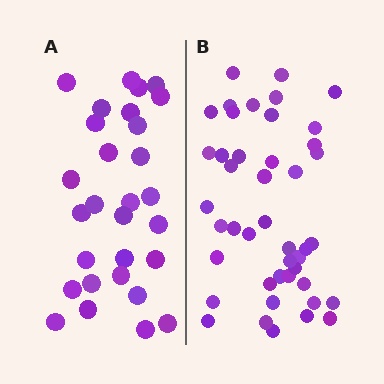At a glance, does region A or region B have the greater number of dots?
Region B (the right region) has more dots.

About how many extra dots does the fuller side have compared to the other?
Region B has approximately 15 more dots than region A.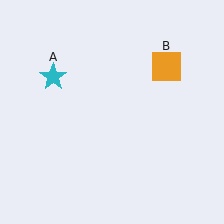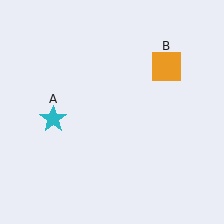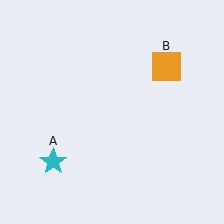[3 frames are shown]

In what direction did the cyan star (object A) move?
The cyan star (object A) moved down.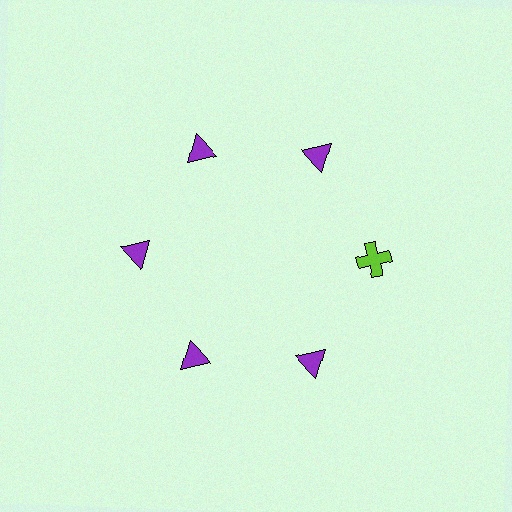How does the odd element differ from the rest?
It differs in both color (lime instead of purple) and shape (cross instead of triangle).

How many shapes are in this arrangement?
There are 6 shapes arranged in a ring pattern.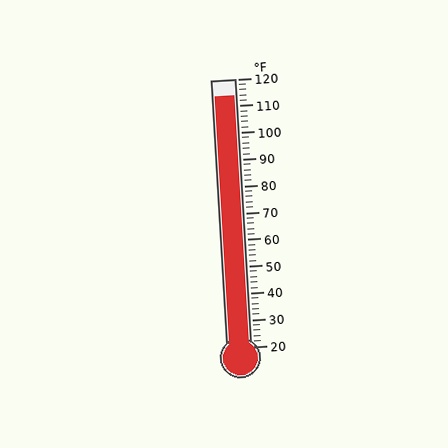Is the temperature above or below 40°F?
The temperature is above 40°F.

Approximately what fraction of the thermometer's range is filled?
The thermometer is filled to approximately 95% of its range.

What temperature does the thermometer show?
The thermometer shows approximately 114°F.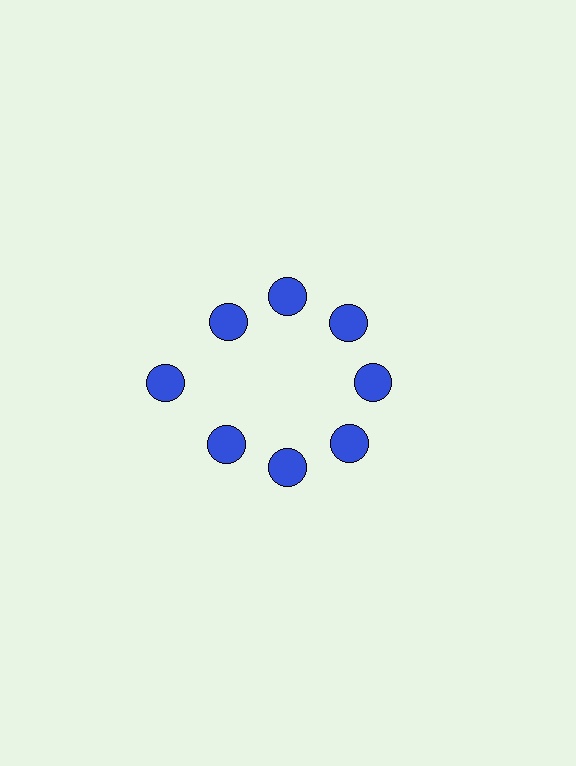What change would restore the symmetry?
The symmetry would be restored by moving it inward, back onto the ring so that all 8 circles sit at equal angles and equal distance from the center.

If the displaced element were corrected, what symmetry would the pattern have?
It would have 8-fold rotational symmetry — the pattern would map onto itself every 45 degrees.